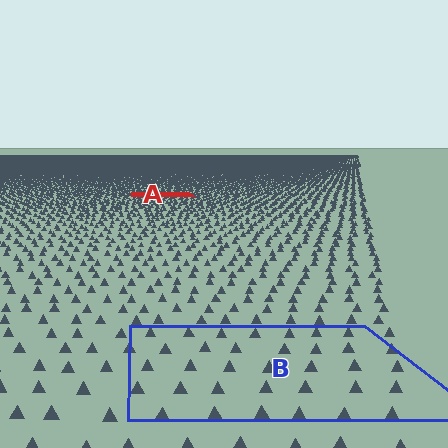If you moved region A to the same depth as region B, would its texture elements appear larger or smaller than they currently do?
They would appear larger. At a closer depth, the same texture elements are projected at a bigger on-screen size.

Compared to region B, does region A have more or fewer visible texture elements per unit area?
Region A has more texture elements per unit area — they are packed more densely because it is farther away.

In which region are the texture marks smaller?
The texture marks are smaller in region A, because it is farther away.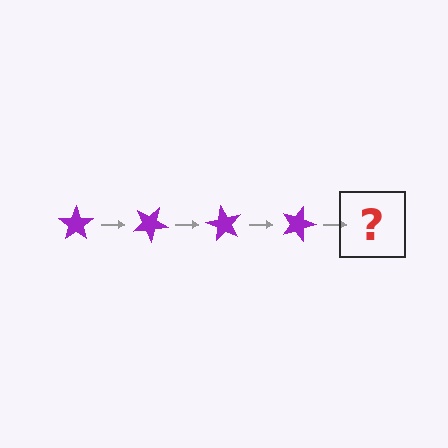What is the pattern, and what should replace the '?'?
The pattern is that the star rotates 30 degrees each step. The '?' should be a purple star rotated 120 degrees.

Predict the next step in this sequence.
The next step is a purple star rotated 120 degrees.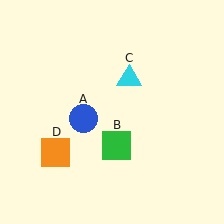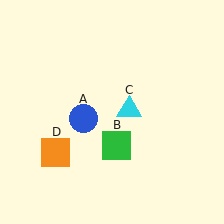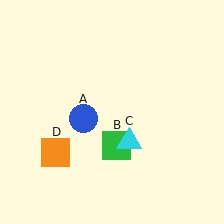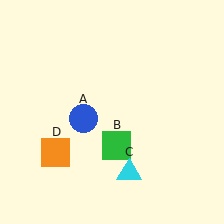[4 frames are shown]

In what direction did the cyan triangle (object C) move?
The cyan triangle (object C) moved down.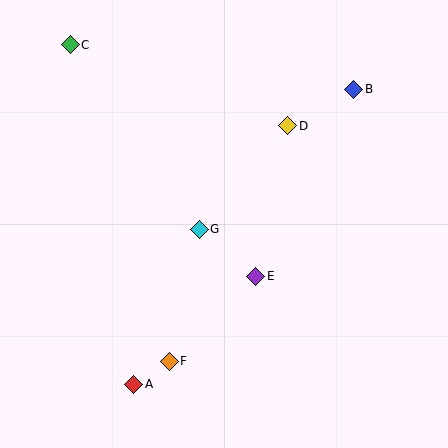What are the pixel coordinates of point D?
Point D is at (288, 126).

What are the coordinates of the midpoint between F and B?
The midpoint between F and B is at (261, 225).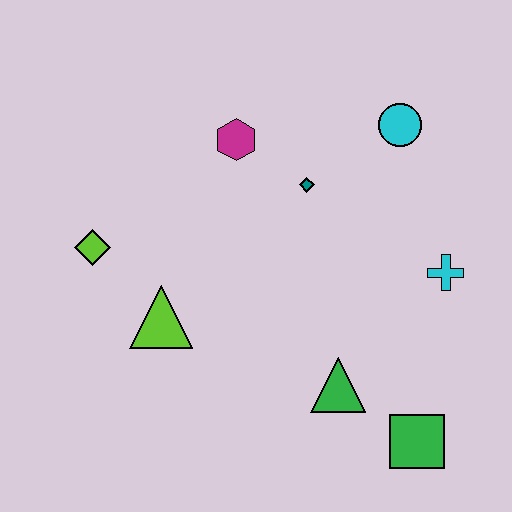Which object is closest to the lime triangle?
The lime diamond is closest to the lime triangle.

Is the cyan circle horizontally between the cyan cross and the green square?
No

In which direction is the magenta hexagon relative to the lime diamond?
The magenta hexagon is to the right of the lime diamond.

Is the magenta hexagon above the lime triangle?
Yes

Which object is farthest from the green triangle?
The lime diamond is farthest from the green triangle.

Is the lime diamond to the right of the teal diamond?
No